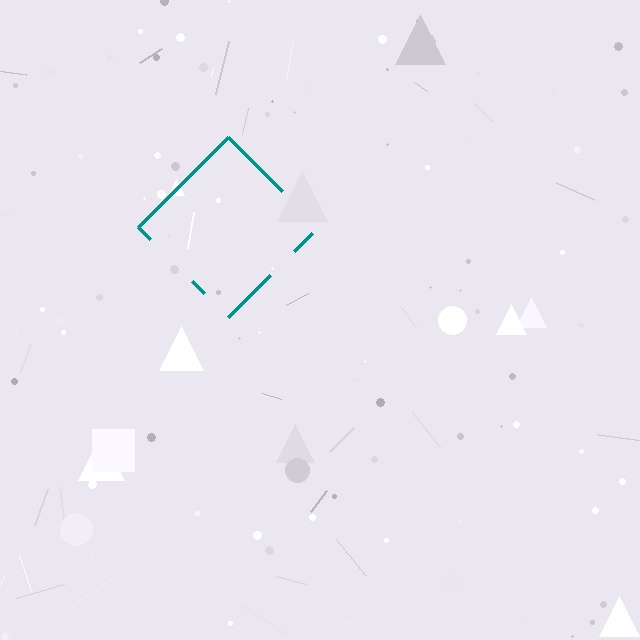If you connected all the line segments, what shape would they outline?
They would outline a diamond.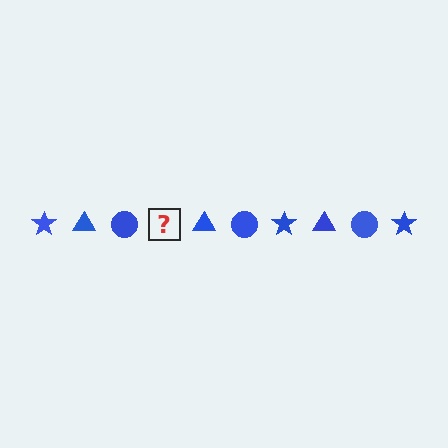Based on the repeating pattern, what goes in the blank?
The blank should be a blue star.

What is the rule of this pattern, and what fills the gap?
The rule is that the pattern cycles through star, triangle, circle shapes in blue. The gap should be filled with a blue star.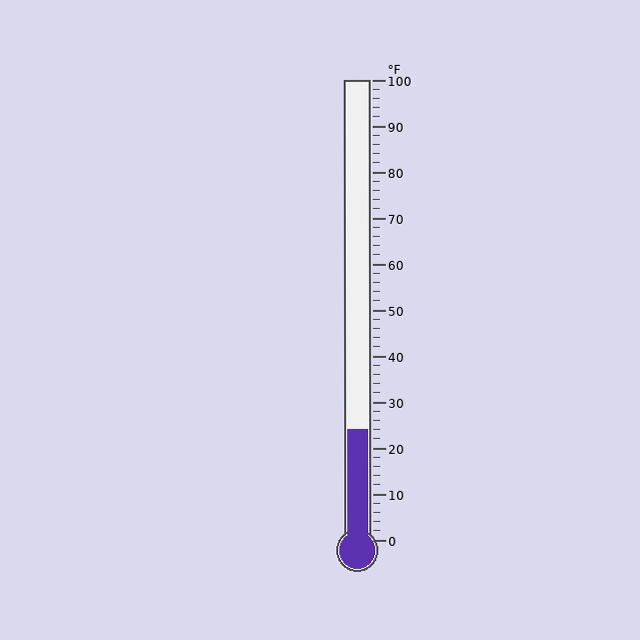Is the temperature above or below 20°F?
The temperature is above 20°F.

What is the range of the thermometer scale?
The thermometer scale ranges from 0°F to 100°F.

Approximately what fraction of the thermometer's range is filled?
The thermometer is filled to approximately 25% of its range.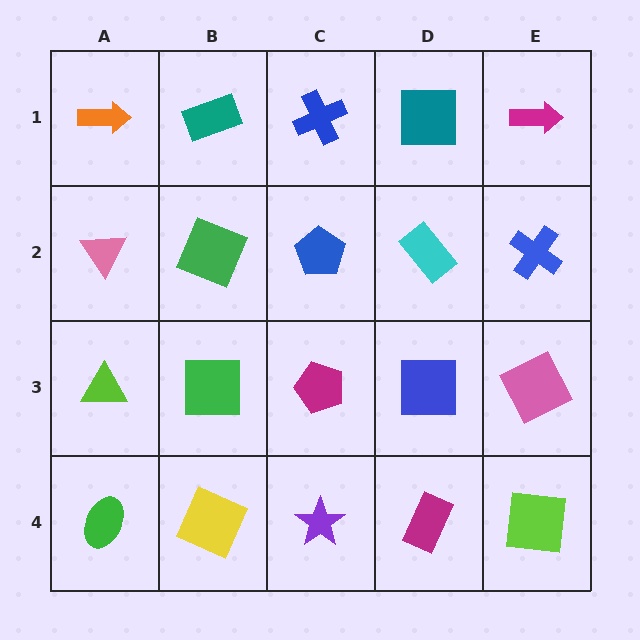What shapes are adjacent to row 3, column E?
A blue cross (row 2, column E), a lime square (row 4, column E), a blue square (row 3, column D).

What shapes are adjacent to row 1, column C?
A blue pentagon (row 2, column C), a teal rectangle (row 1, column B), a teal square (row 1, column D).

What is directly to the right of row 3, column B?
A magenta pentagon.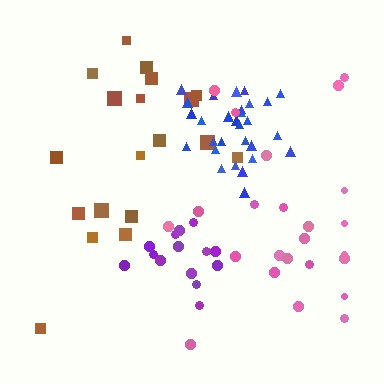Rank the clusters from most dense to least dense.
purple, blue, pink, brown.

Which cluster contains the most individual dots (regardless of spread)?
Blue (29).